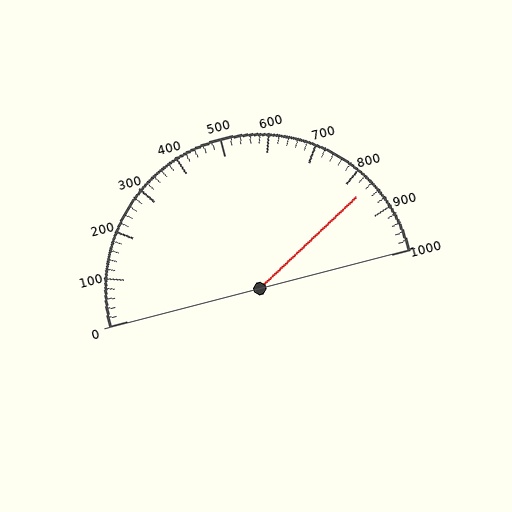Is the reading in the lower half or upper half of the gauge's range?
The reading is in the upper half of the range (0 to 1000).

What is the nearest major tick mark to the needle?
The nearest major tick mark is 800.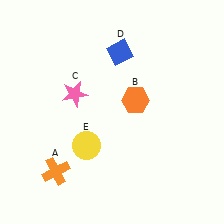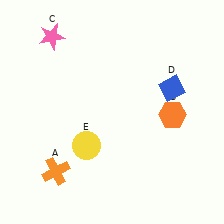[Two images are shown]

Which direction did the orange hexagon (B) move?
The orange hexagon (B) moved right.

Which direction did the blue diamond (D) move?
The blue diamond (D) moved right.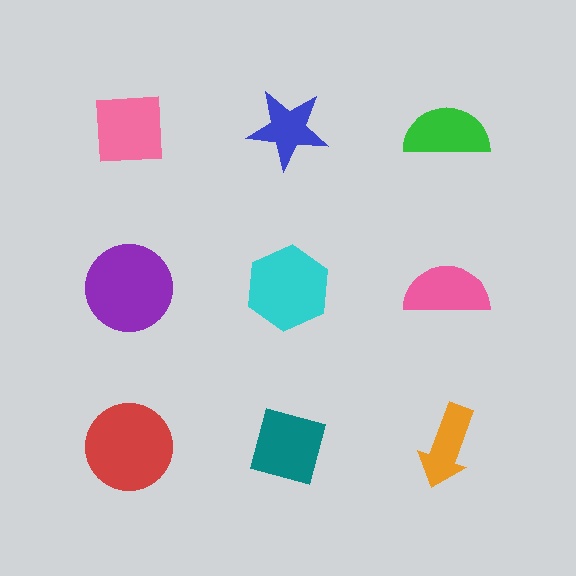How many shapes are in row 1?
3 shapes.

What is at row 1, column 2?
A blue star.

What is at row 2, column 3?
A pink semicircle.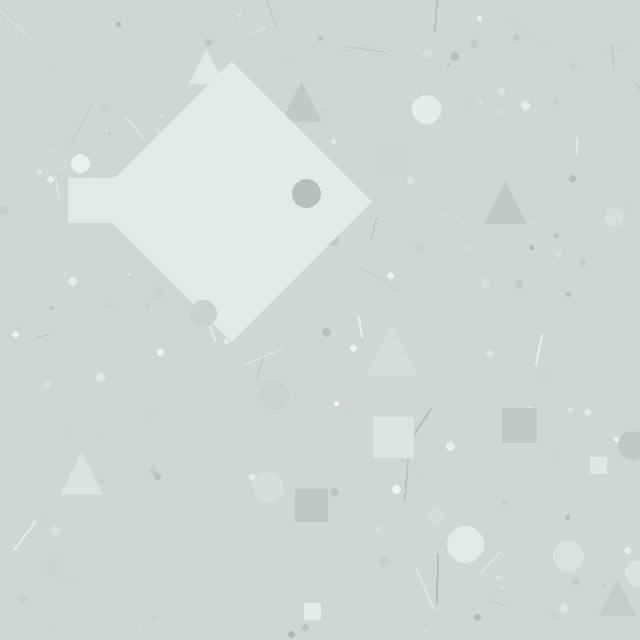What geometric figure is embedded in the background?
A diamond is embedded in the background.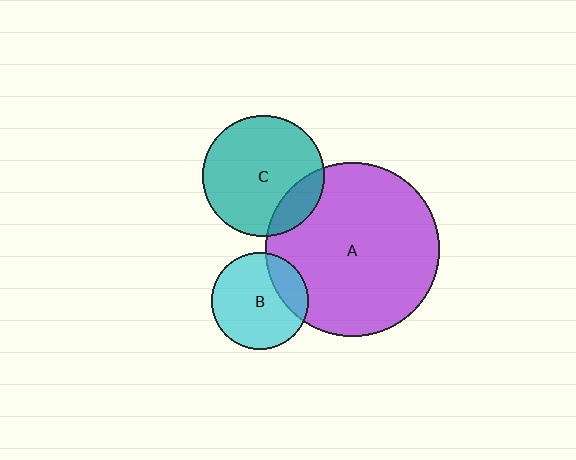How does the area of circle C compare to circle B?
Approximately 1.6 times.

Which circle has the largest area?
Circle A (purple).